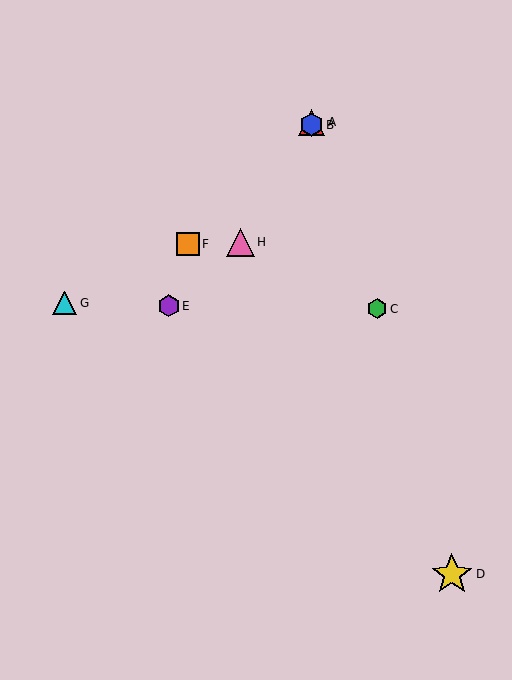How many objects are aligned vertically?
2 objects (A, B) are aligned vertically.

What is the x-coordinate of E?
Object E is at x≈169.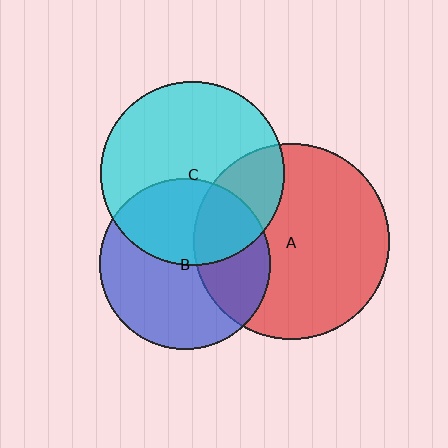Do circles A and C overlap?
Yes.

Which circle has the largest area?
Circle A (red).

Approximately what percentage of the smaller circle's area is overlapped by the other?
Approximately 25%.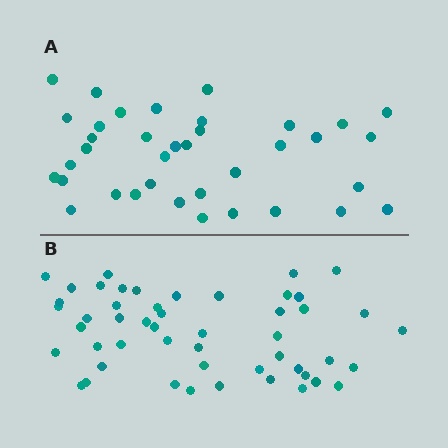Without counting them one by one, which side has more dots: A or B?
Region B (the bottom region) has more dots.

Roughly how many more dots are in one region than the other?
Region B has approximately 15 more dots than region A.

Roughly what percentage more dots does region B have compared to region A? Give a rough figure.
About 35% more.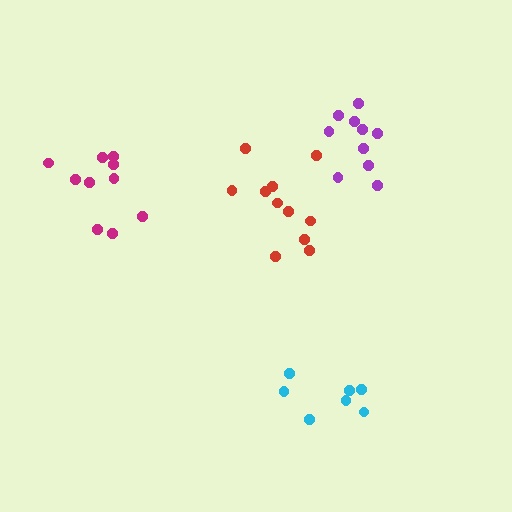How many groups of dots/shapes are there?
There are 4 groups.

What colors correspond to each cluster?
The clusters are colored: purple, red, cyan, magenta.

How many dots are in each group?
Group 1: 10 dots, Group 2: 11 dots, Group 3: 7 dots, Group 4: 10 dots (38 total).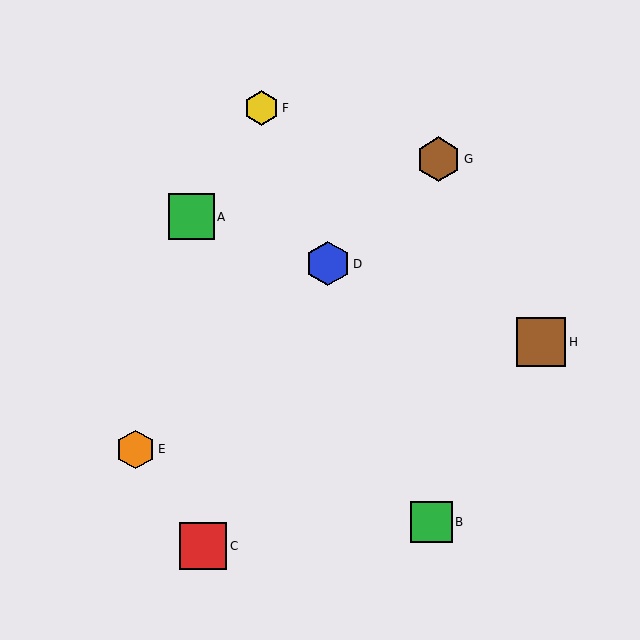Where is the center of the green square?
The center of the green square is at (191, 217).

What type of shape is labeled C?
Shape C is a red square.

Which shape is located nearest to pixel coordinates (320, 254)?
The blue hexagon (labeled D) at (328, 264) is nearest to that location.